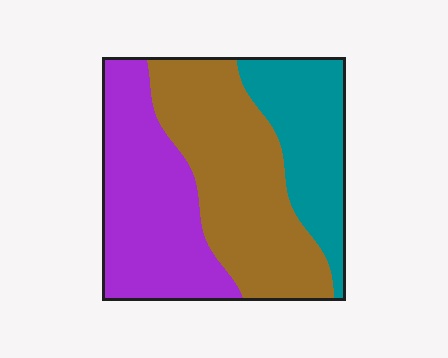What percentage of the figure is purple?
Purple takes up about one third (1/3) of the figure.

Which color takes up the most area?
Brown, at roughly 40%.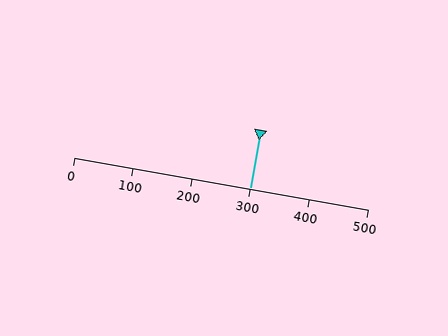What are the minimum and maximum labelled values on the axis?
The axis runs from 0 to 500.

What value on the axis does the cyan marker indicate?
The marker indicates approximately 300.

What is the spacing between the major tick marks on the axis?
The major ticks are spaced 100 apart.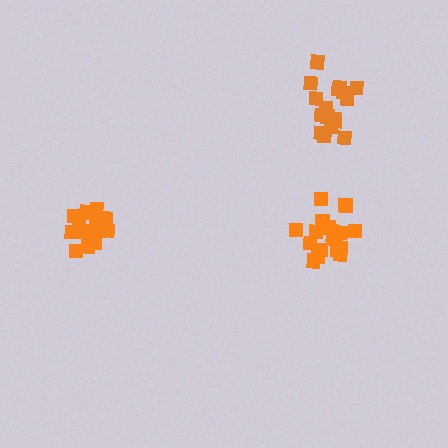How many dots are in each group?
Group 1: 15 dots, Group 2: 17 dots, Group 3: 20 dots (52 total).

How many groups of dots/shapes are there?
There are 3 groups.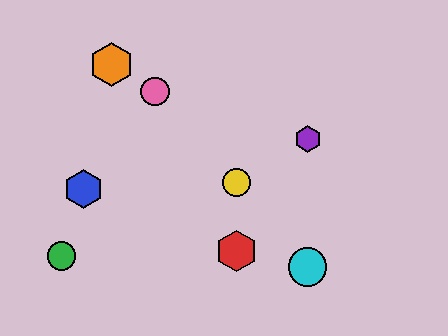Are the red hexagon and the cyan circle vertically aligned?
No, the red hexagon is at x≈236 and the cyan circle is at x≈307.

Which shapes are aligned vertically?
The red hexagon, the yellow circle are aligned vertically.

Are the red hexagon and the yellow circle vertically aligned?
Yes, both are at x≈236.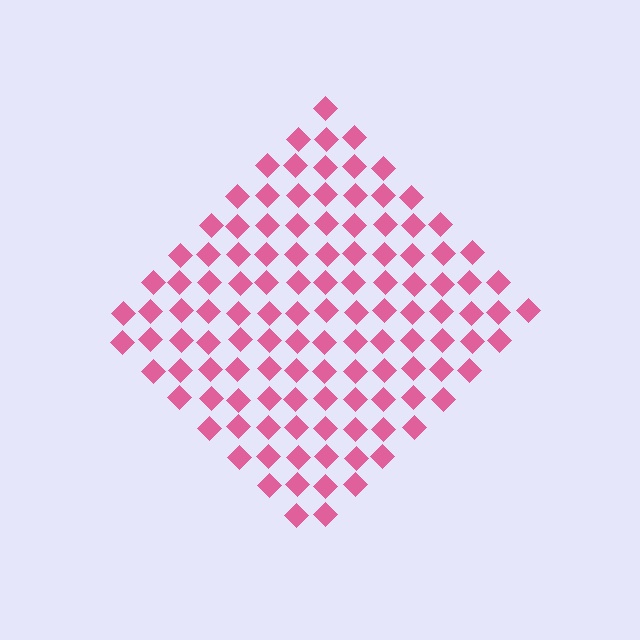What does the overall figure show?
The overall figure shows a diamond.